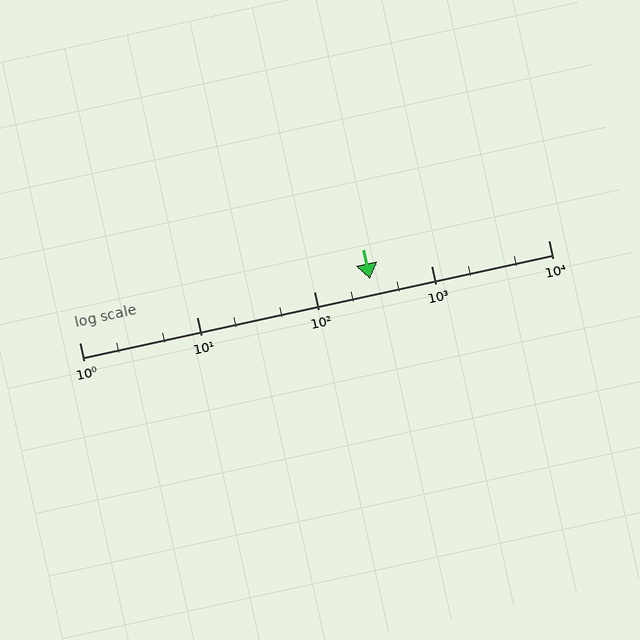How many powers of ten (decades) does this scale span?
The scale spans 4 decades, from 1 to 10000.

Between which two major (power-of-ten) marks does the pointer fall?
The pointer is between 100 and 1000.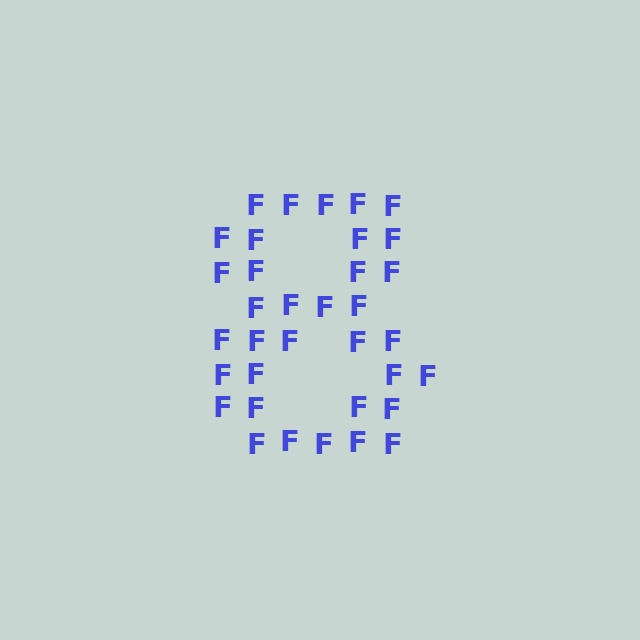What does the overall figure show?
The overall figure shows the digit 8.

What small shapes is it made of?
It is made of small letter F's.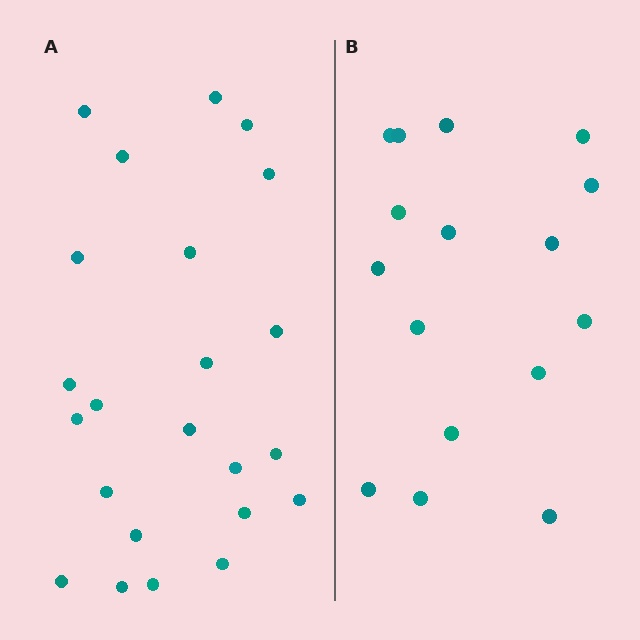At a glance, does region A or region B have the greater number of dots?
Region A (the left region) has more dots.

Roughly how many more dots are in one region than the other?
Region A has roughly 8 or so more dots than region B.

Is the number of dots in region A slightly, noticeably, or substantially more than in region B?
Region A has noticeably more, but not dramatically so. The ratio is roughly 1.4 to 1.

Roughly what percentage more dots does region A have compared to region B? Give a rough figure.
About 45% more.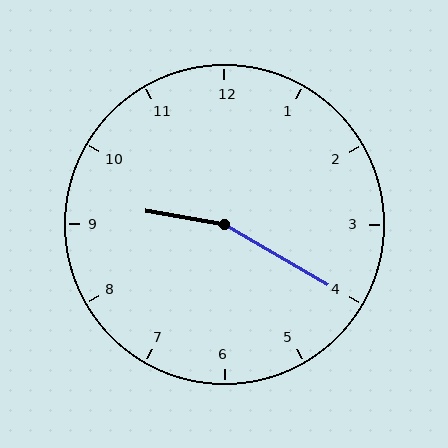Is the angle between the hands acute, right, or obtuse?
It is obtuse.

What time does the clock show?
9:20.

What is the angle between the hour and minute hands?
Approximately 160 degrees.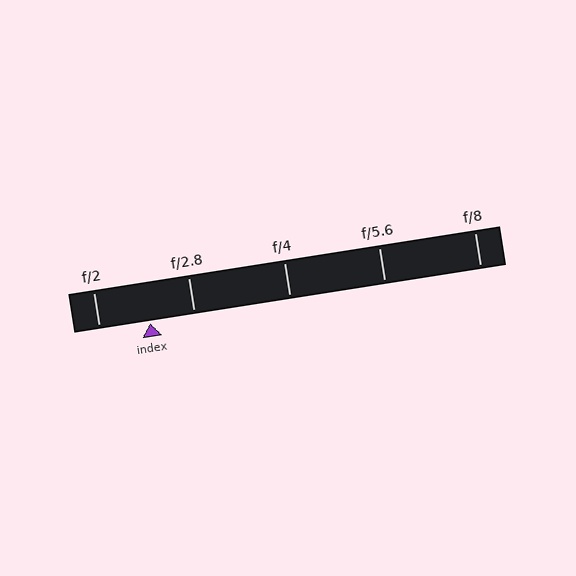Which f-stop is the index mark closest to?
The index mark is closest to f/2.8.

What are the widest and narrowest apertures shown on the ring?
The widest aperture shown is f/2 and the narrowest is f/8.